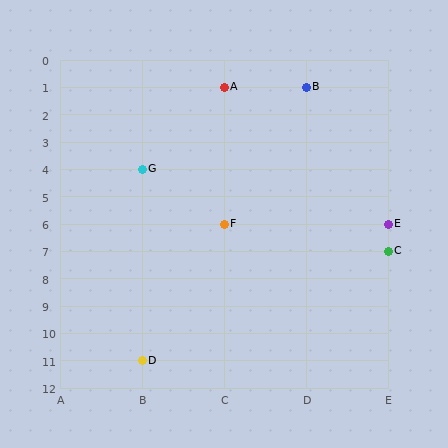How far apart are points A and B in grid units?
Points A and B are 1 column apart.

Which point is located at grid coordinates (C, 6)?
Point F is at (C, 6).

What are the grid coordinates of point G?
Point G is at grid coordinates (B, 4).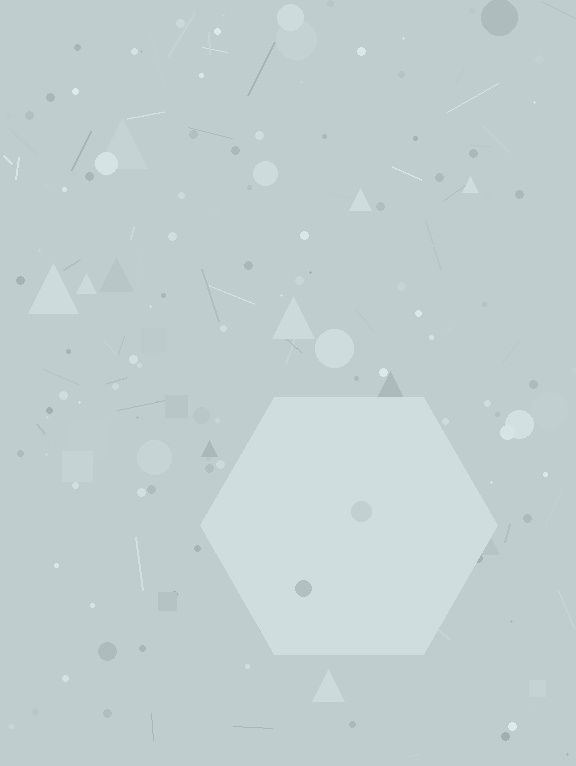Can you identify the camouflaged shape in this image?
The camouflaged shape is a hexagon.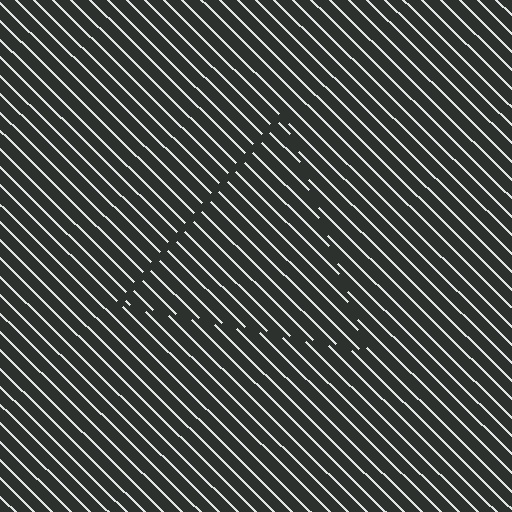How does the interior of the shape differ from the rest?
The interior of the shape contains the same grating, shifted by half a period — the contour is defined by the phase discontinuity where line-ends from the inner and outer gratings abut.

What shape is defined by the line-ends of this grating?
An illusory triangle. The interior of the shape contains the same grating, shifted by half a period — the contour is defined by the phase discontinuity where line-ends from the inner and outer gratings abut.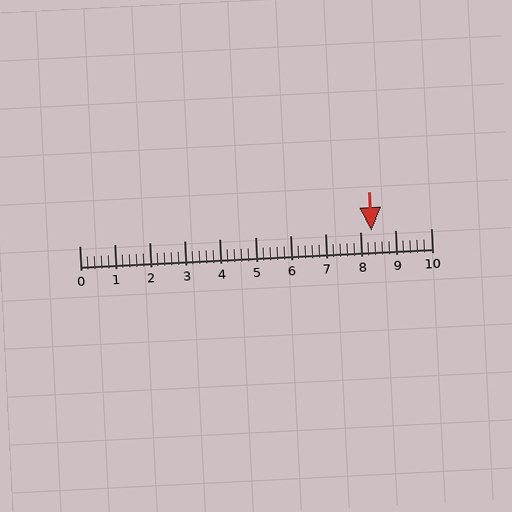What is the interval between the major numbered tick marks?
The major tick marks are spaced 1 units apart.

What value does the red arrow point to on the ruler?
The red arrow points to approximately 8.3.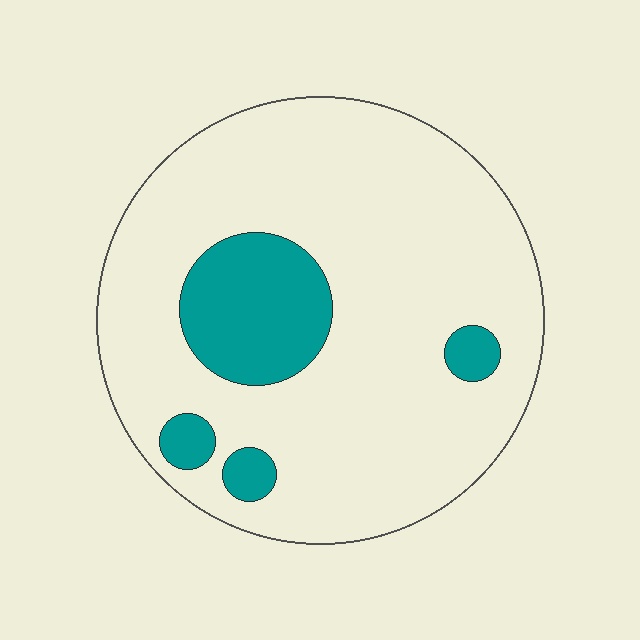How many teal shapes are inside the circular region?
4.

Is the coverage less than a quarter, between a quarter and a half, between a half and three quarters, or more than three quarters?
Less than a quarter.